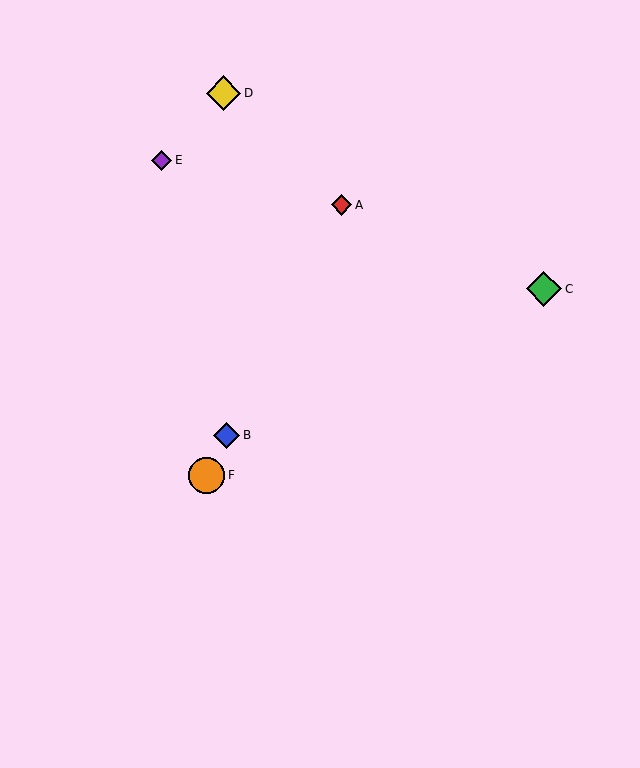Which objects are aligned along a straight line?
Objects A, B, F are aligned along a straight line.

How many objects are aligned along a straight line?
3 objects (A, B, F) are aligned along a straight line.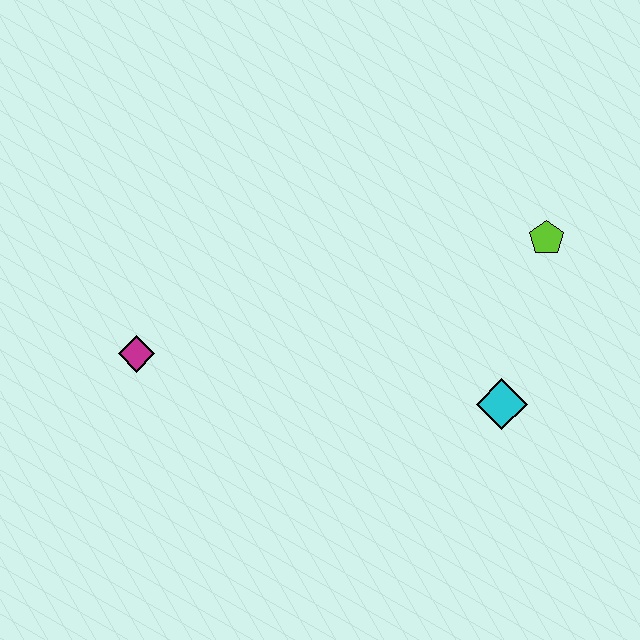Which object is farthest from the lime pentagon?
The magenta diamond is farthest from the lime pentagon.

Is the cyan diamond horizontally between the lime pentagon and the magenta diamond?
Yes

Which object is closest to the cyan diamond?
The lime pentagon is closest to the cyan diamond.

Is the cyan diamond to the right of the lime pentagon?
No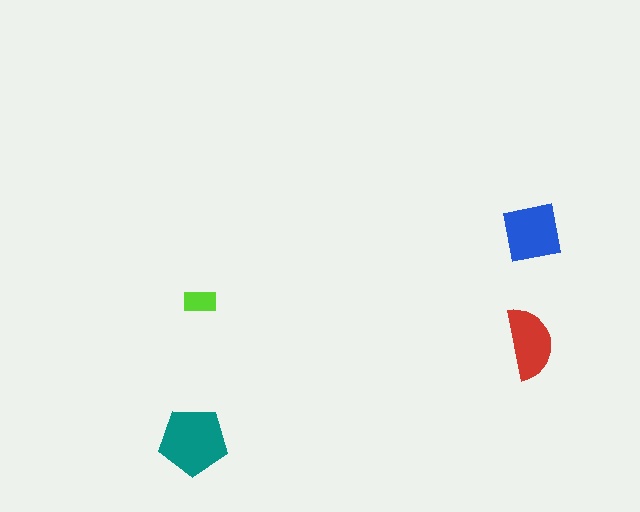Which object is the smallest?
The lime rectangle.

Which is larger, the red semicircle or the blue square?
The blue square.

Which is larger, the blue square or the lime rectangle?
The blue square.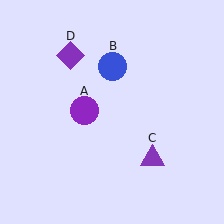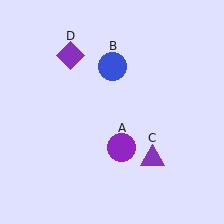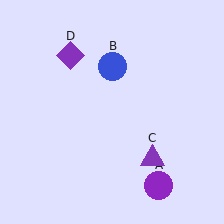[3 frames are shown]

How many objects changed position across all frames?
1 object changed position: purple circle (object A).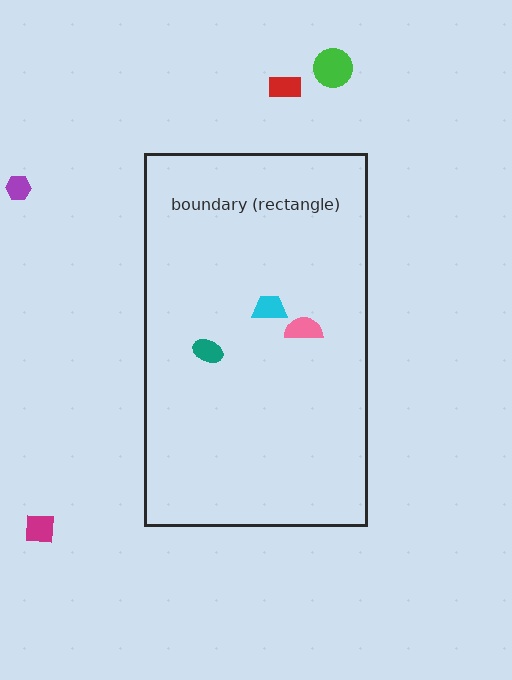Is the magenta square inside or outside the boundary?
Outside.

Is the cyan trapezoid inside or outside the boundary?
Inside.